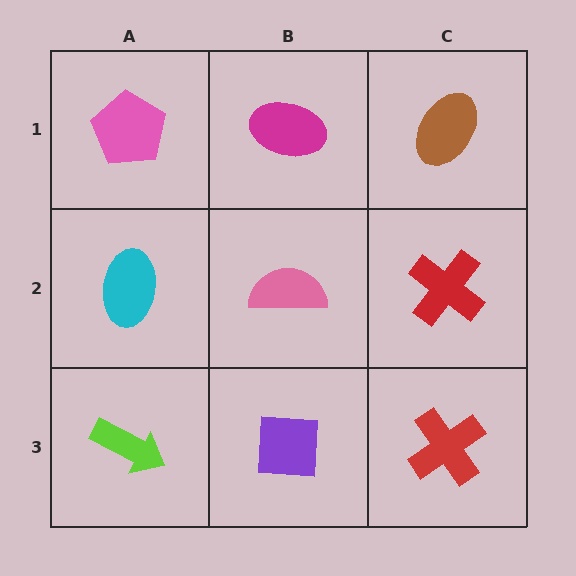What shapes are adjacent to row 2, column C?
A brown ellipse (row 1, column C), a red cross (row 3, column C), a pink semicircle (row 2, column B).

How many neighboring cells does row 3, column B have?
3.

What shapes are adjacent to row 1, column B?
A pink semicircle (row 2, column B), a pink pentagon (row 1, column A), a brown ellipse (row 1, column C).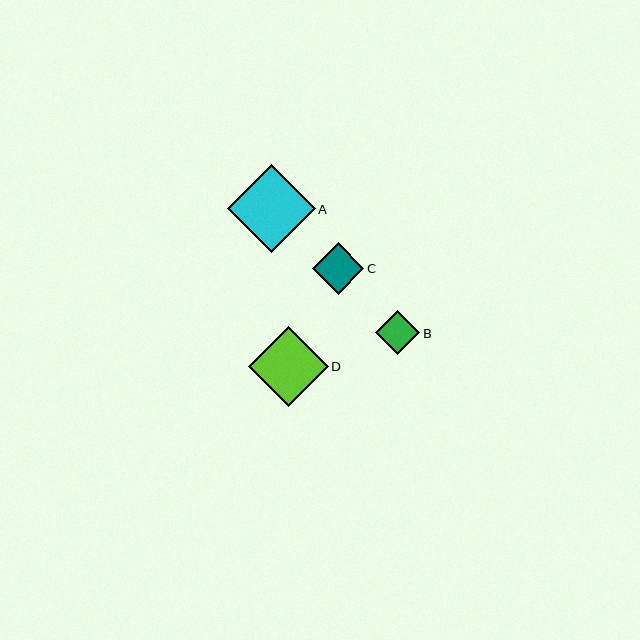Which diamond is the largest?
Diamond A is the largest with a size of approximately 88 pixels.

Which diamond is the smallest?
Diamond B is the smallest with a size of approximately 44 pixels.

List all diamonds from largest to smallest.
From largest to smallest: A, D, C, B.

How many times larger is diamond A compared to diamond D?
Diamond A is approximately 1.1 times the size of diamond D.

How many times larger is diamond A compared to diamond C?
Diamond A is approximately 1.7 times the size of diamond C.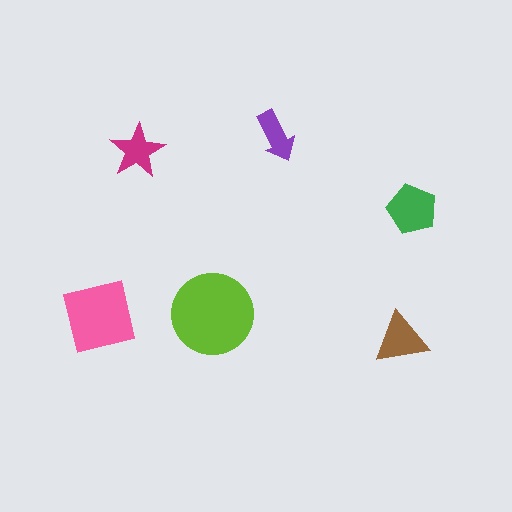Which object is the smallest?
The purple arrow.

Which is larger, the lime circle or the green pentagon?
The lime circle.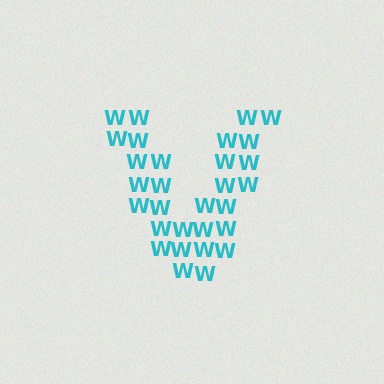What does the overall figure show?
The overall figure shows the letter V.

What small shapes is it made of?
It is made of small letter W's.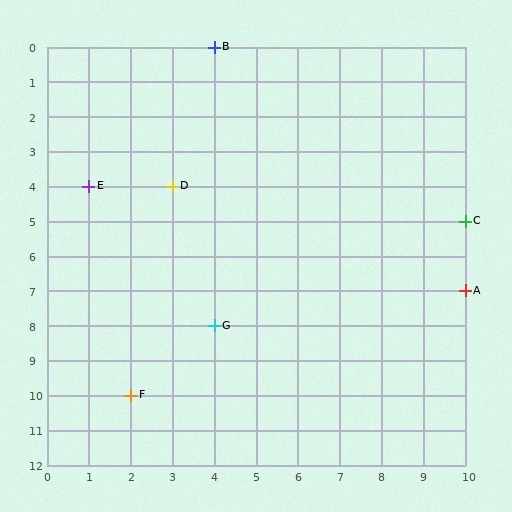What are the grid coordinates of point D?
Point D is at grid coordinates (3, 4).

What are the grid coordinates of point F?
Point F is at grid coordinates (2, 10).